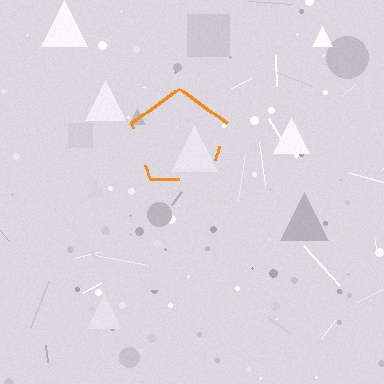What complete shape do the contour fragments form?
The contour fragments form a pentagon.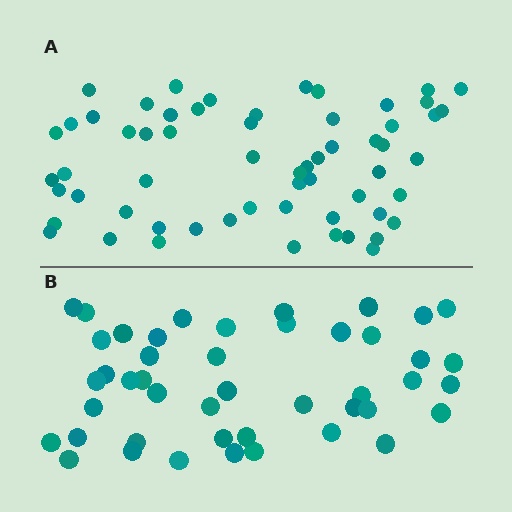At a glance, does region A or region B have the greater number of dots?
Region A (the top region) has more dots.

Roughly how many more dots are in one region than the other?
Region A has approximately 15 more dots than region B.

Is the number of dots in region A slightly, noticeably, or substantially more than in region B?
Region A has noticeably more, but not dramatically so. The ratio is roughly 1.3 to 1.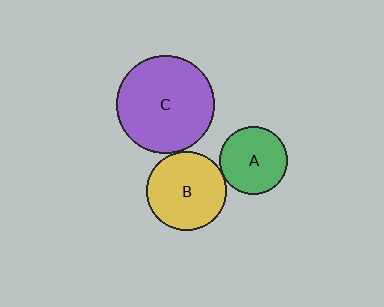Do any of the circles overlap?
No, none of the circles overlap.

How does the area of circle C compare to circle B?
Approximately 1.5 times.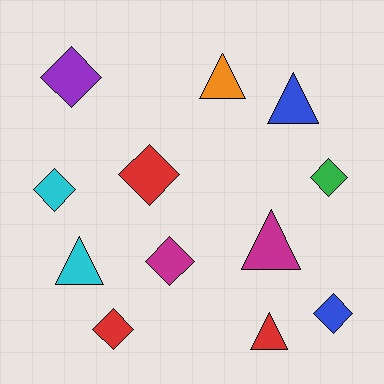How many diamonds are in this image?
There are 7 diamonds.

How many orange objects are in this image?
There is 1 orange object.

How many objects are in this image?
There are 12 objects.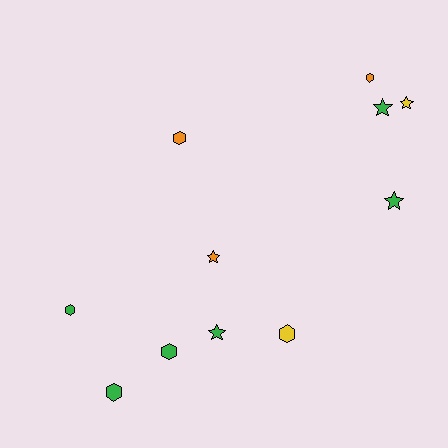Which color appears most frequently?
Green, with 6 objects.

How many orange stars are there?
There is 1 orange star.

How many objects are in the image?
There are 11 objects.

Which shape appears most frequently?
Hexagon, with 6 objects.